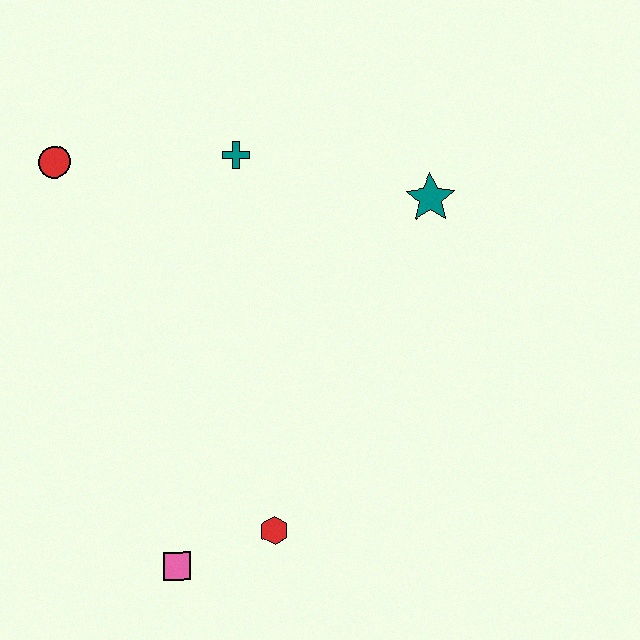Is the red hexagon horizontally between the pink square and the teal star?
Yes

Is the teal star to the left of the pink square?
No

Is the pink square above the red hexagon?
No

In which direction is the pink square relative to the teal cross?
The pink square is below the teal cross.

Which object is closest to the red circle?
The teal cross is closest to the red circle.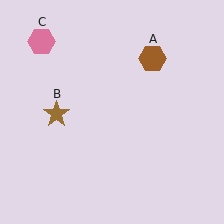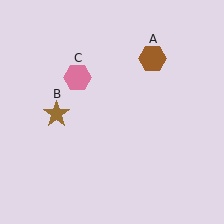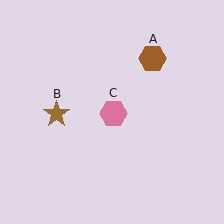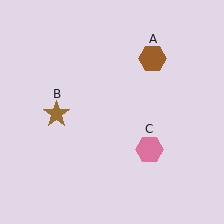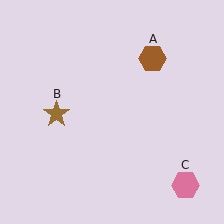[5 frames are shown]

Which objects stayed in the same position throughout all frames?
Brown hexagon (object A) and brown star (object B) remained stationary.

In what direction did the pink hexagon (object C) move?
The pink hexagon (object C) moved down and to the right.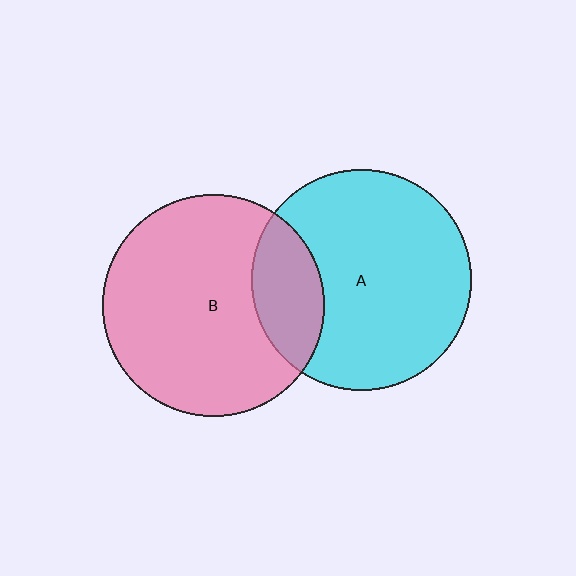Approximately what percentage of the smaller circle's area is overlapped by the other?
Approximately 20%.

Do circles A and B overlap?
Yes.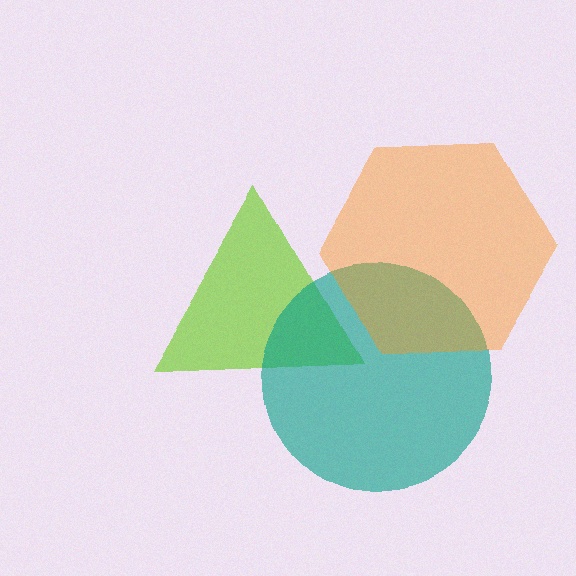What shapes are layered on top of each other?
The layered shapes are: a lime triangle, a teal circle, an orange hexagon.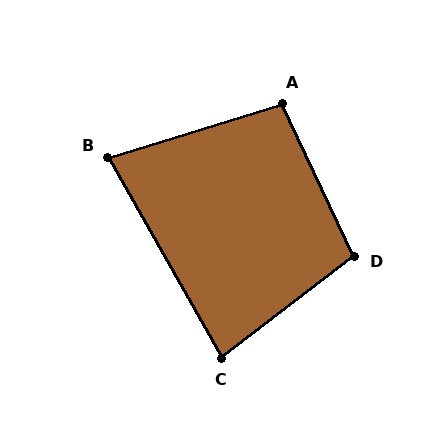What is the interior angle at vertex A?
Approximately 98 degrees (obtuse).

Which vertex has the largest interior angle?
D, at approximately 102 degrees.